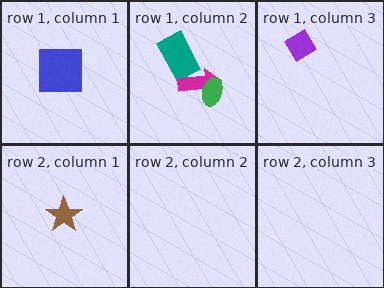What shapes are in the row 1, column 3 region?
The purple diamond.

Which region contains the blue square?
The row 1, column 1 region.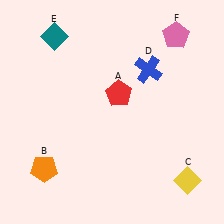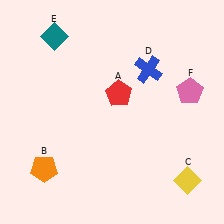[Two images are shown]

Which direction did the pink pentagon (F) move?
The pink pentagon (F) moved down.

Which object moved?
The pink pentagon (F) moved down.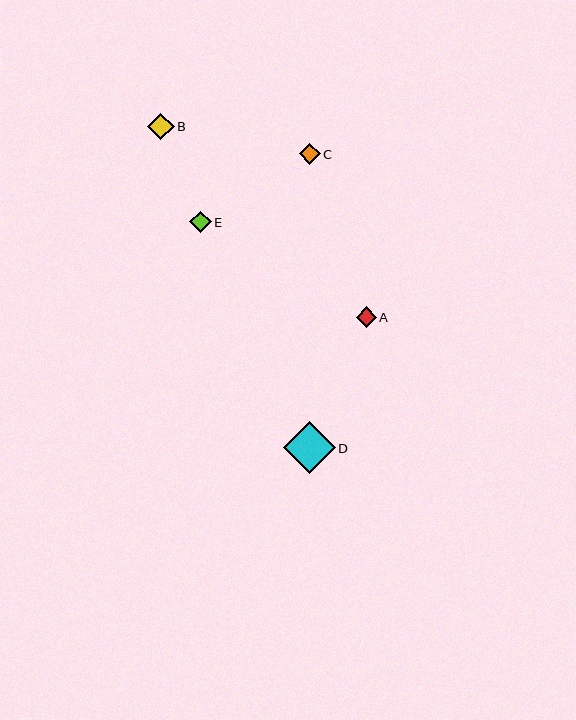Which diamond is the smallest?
Diamond A is the smallest with a size of approximately 20 pixels.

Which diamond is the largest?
Diamond D is the largest with a size of approximately 52 pixels.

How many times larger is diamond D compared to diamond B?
Diamond D is approximately 2.0 times the size of diamond B.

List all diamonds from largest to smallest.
From largest to smallest: D, B, E, C, A.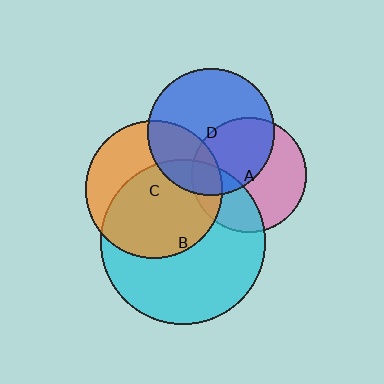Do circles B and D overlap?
Yes.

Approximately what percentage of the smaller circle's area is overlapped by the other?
Approximately 15%.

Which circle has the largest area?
Circle B (cyan).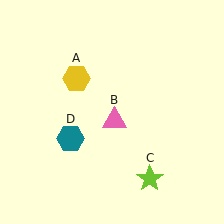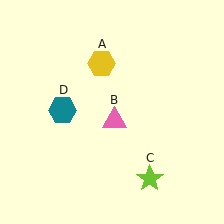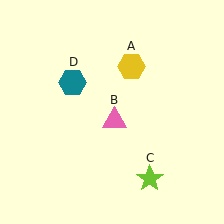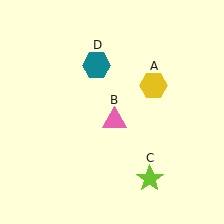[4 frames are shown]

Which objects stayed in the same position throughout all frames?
Pink triangle (object B) and lime star (object C) remained stationary.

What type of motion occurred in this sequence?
The yellow hexagon (object A), teal hexagon (object D) rotated clockwise around the center of the scene.